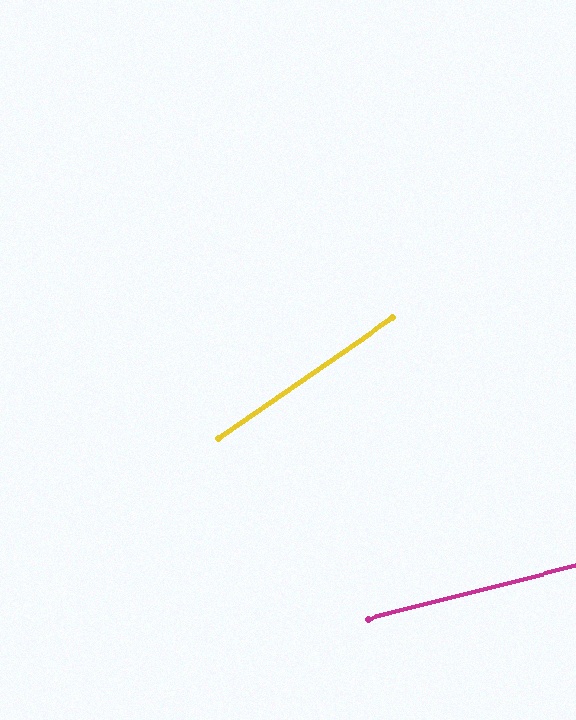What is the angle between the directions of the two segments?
Approximately 21 degrees.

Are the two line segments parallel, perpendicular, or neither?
Neither parallel nor perpendicular — they differ by about 21°.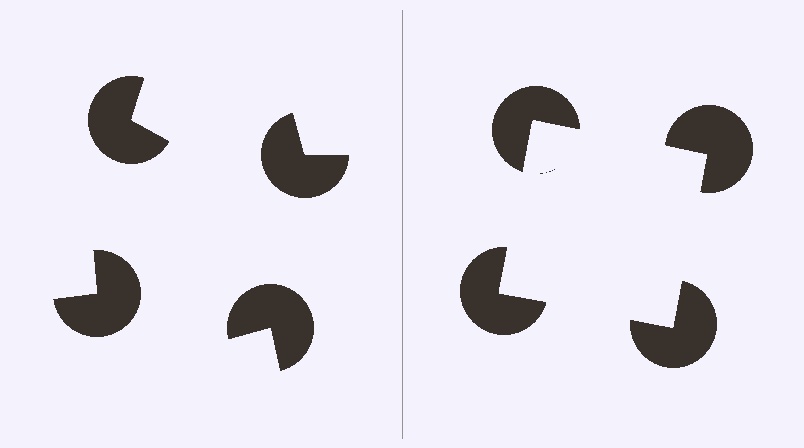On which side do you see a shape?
An illusory square appears on the right side. On the left side the wedge cuts are rotated, so no coherent shape forms.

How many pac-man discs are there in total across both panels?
8 — 4 on each side.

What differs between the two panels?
The pac-man discs are positioned identically on both sides; only the wedge orientations differ. On the right they align to a square; on the left they are misaligned.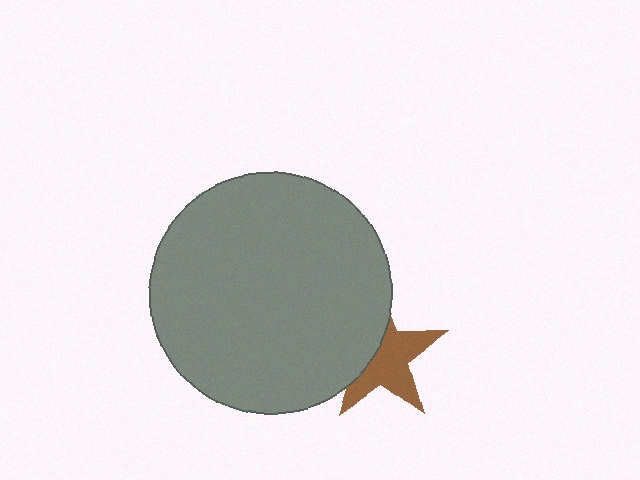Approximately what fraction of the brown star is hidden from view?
Roughly 41% of the brown star is hidden behind the gray circle.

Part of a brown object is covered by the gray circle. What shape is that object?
It is a star.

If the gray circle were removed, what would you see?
You would see the complete brown star.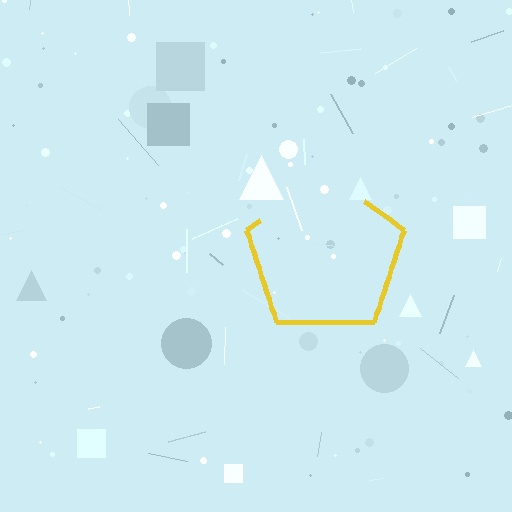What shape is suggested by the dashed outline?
The dashed outline suggests a pentagon.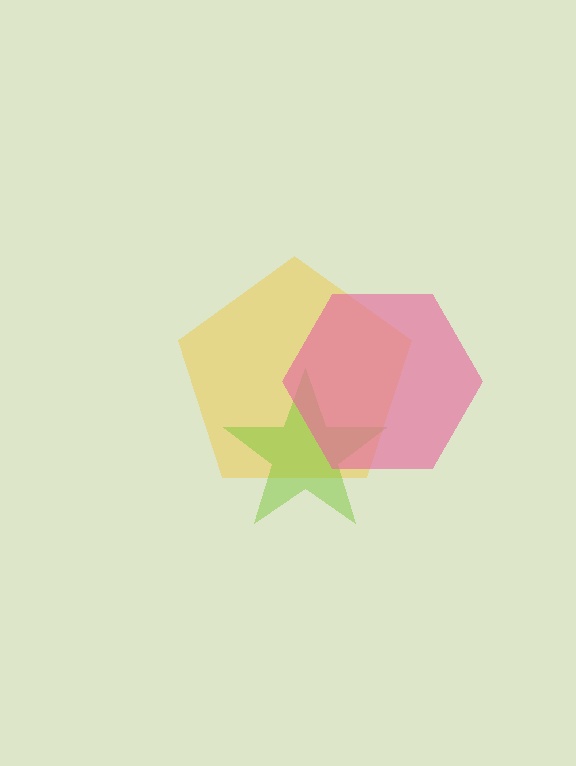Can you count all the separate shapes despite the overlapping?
Yes, there are 3 separate shapes.